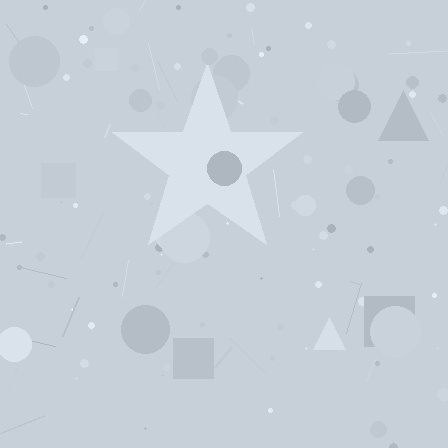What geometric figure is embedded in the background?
A star is embedded in the background.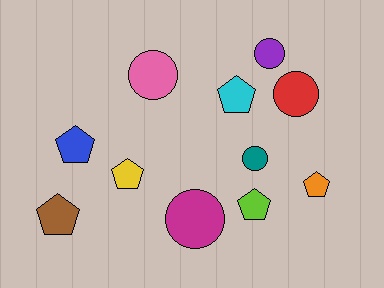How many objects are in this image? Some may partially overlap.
There are 11 objects.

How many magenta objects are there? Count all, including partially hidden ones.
There is 1 magenta object.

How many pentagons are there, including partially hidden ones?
There are 6 pentagons.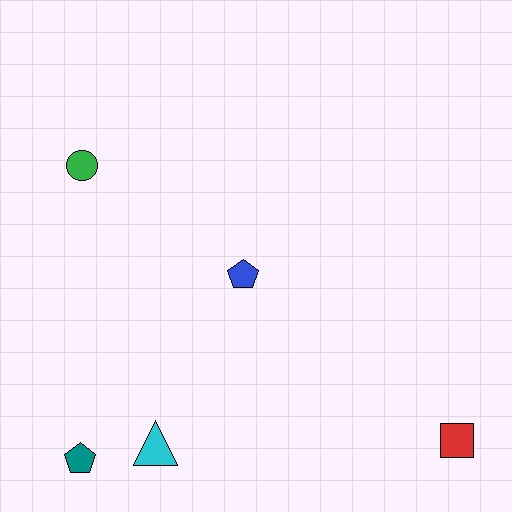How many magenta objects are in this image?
There are no magenta objects.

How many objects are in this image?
There are 5 objects.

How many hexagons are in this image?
There are no hexagons.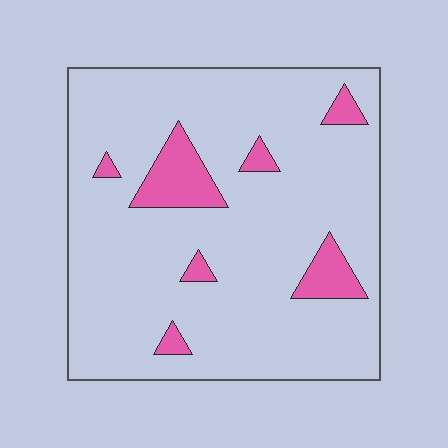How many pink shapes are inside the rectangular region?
7.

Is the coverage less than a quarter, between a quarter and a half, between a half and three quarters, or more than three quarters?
Less than a quarter.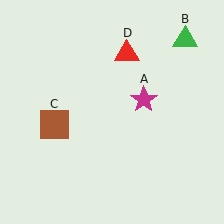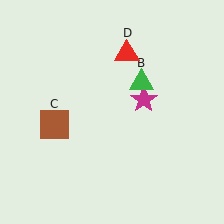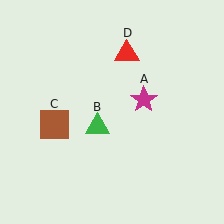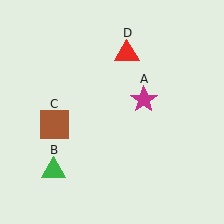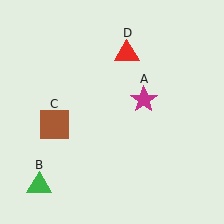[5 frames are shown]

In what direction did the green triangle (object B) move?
The green triangle (object B) moved down and to the left.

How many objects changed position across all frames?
1 object changed position: green triangle (object B).